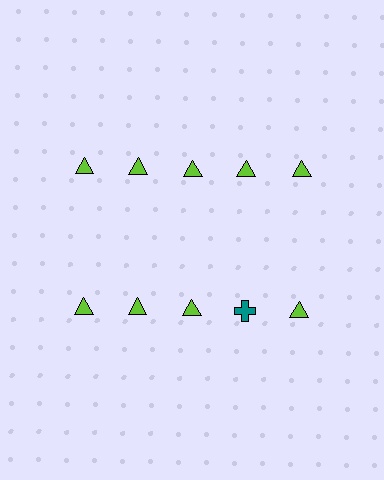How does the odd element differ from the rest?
It differs in both color (teal instead of lime) and shape (cross instead of triangle).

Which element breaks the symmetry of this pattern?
The teal cross in the second row, second from right column breaks the symmetry. All other shapes are lime triangles.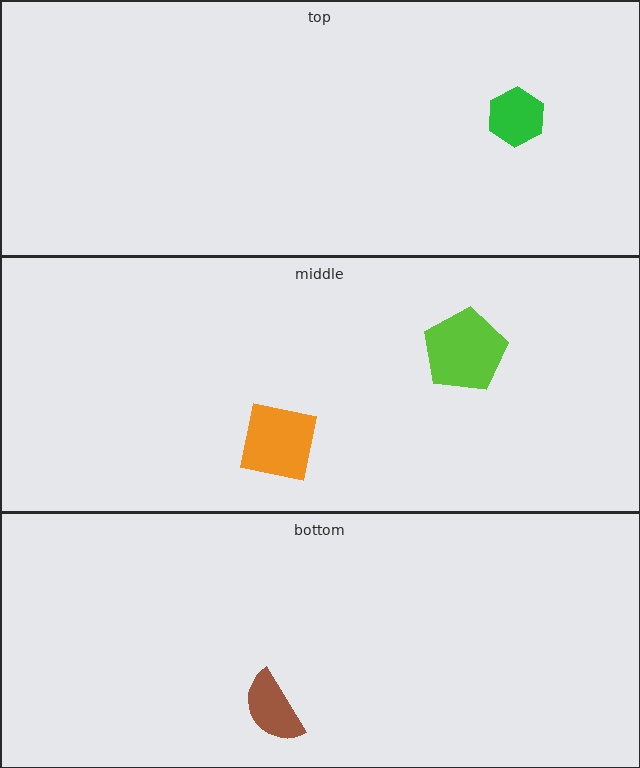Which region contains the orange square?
The middle region.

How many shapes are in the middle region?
2.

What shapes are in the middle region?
The orange square, the lime pentagon.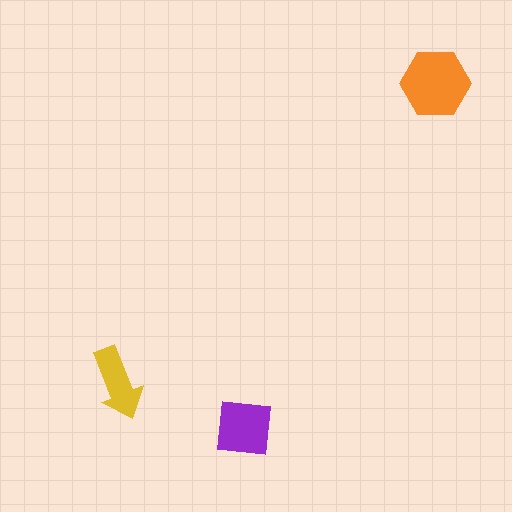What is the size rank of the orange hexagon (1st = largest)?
1st.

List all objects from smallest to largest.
The yellow arrow, the purple square, the orange hexagon.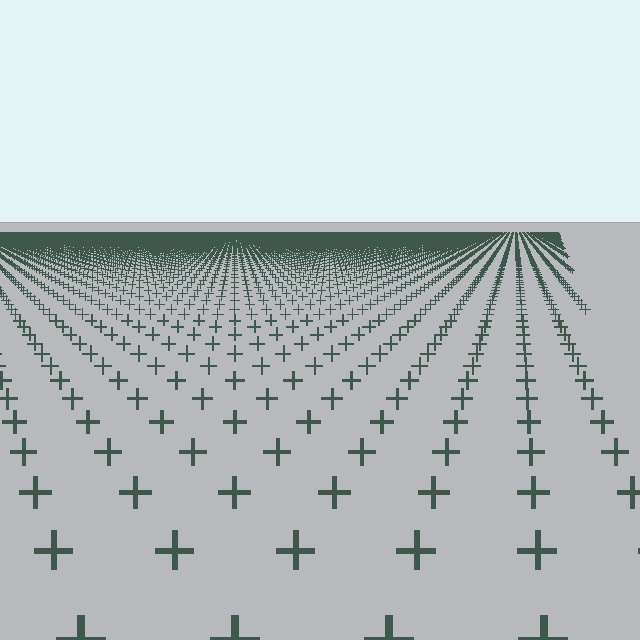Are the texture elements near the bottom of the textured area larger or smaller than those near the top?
Larger. Near the bottom, elements are closer to the viewer and appear at a bigger on-screen size.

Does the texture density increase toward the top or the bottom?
Density increases toward the top.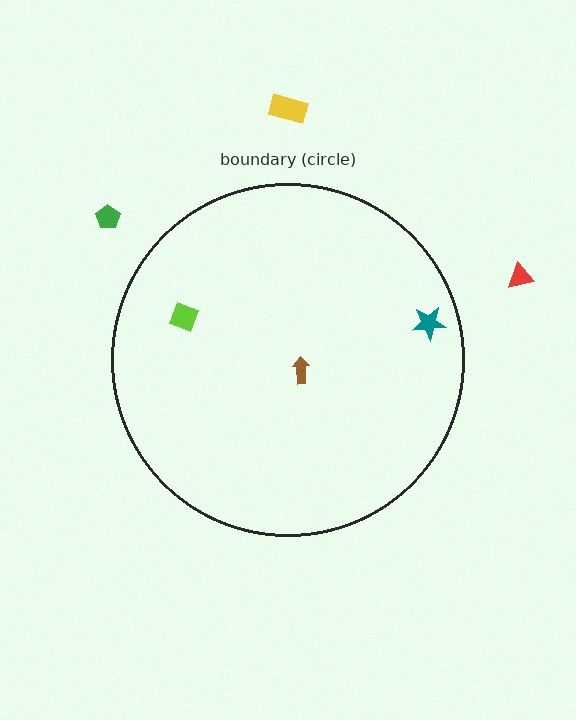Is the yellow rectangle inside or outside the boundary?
Outside.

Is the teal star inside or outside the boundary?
Inside.